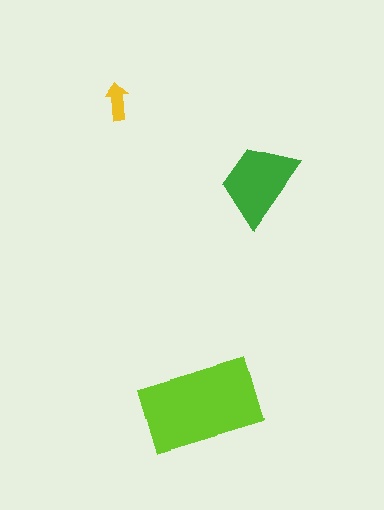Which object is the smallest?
The yellow arrow.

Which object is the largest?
The lime rectangle.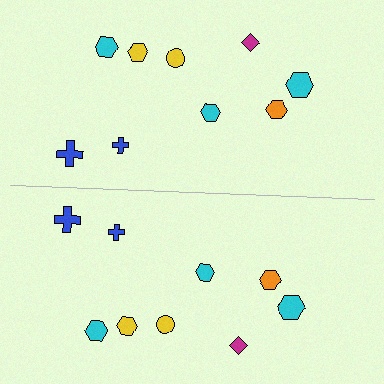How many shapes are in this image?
There are 18 shapes in this image.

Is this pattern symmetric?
Yes, this pattern has bilateral (reflection) symmetry.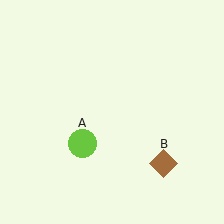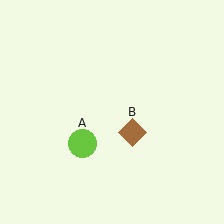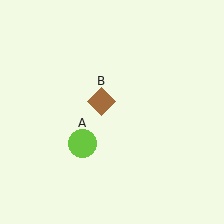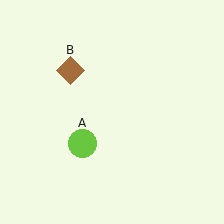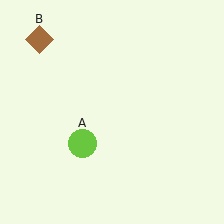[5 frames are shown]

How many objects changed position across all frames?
1 object changed position: brown diamond (object B).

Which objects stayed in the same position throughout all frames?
Lime circle (object A) remained stationary.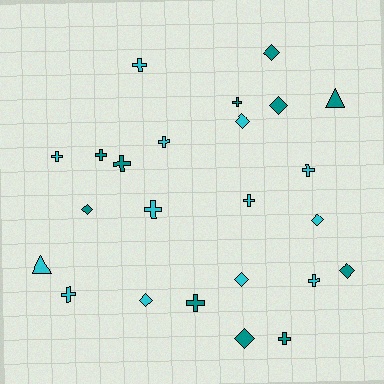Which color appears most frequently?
Cyan, with 13 objects.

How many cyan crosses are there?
There are 8 cyan crosses.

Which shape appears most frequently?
Cross, with 13 objects.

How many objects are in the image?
There are 24 objects.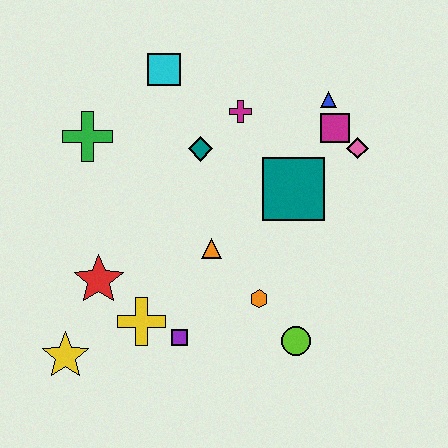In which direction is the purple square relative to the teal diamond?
The purple square is below the teal diamond.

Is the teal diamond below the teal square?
No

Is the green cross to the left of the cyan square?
Yes